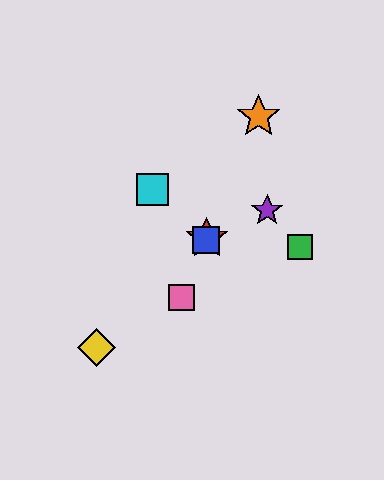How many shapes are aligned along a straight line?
4 shapes (the red star, the blue square, the orange star, the pink square) are aligned along a straight line.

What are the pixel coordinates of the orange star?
The orange star is at (259, 117).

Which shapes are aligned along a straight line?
The red star, the blue square, the orange star, the pink square are aligned along a straight line.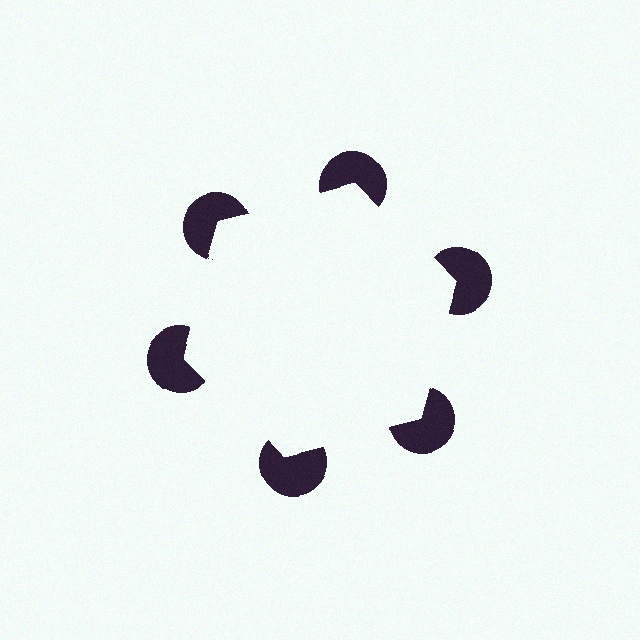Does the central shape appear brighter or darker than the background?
It typically appears slightly brighter than the background, even though no actual brightness change is drawn.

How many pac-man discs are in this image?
There are 6 — one at each vertex of the illusory hexagon.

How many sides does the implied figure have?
6 sides.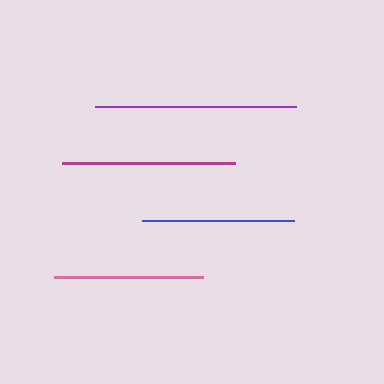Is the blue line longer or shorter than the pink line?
The blue line is longer than the pink line.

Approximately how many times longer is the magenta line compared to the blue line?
The magenta line is approximately 1.1 times the length of the blue line.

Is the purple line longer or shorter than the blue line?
The purple line is longer than the blue line.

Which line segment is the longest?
The purple line is the longest at approximately 201 pixels.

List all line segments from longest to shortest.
From longest to shortest: purple, magenta, blue, pink.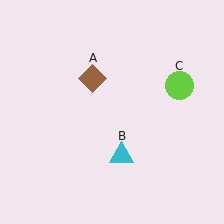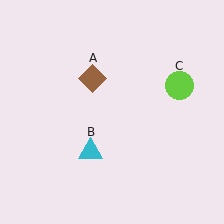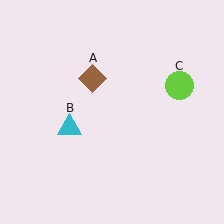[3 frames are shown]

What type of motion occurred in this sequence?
The cyan triangle (object B) rotated clockwise around the center of the scene.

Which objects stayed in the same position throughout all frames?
Brown diamond (object A) and lime circle (object C) remained stationary.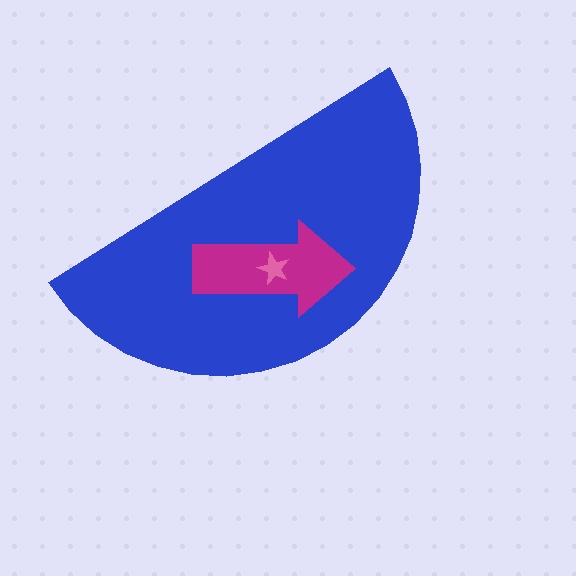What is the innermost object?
The pink star.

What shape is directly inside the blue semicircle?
The magenta arrow.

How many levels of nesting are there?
3.